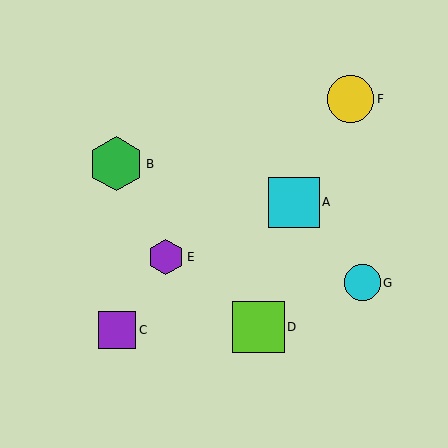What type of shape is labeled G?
Shape G is a cyan circle.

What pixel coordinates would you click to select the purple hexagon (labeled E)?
Click at (166, 257) to select the purple hexagon E.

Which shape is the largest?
The green hexagon (labeled B) is the largest.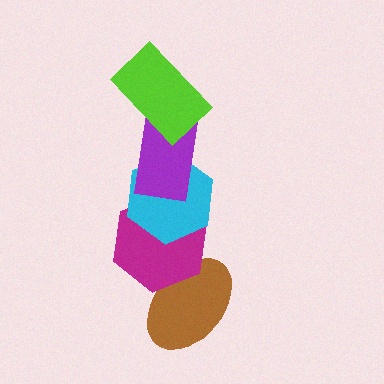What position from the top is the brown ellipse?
The brown ellipse is 5th from the top.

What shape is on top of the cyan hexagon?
The purple rectangle is on top of the cyan hexagon.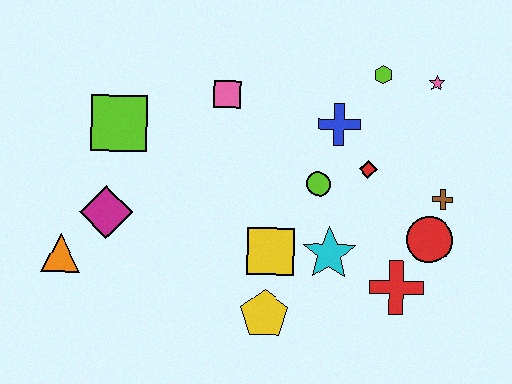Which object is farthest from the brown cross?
The orange triangle is farthest from the brown cross.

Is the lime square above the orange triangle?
Yes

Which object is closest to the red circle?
The brown cross is closest to the red circle.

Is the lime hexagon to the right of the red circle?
No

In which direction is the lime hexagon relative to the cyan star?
The lime hexagon is above the cyan star.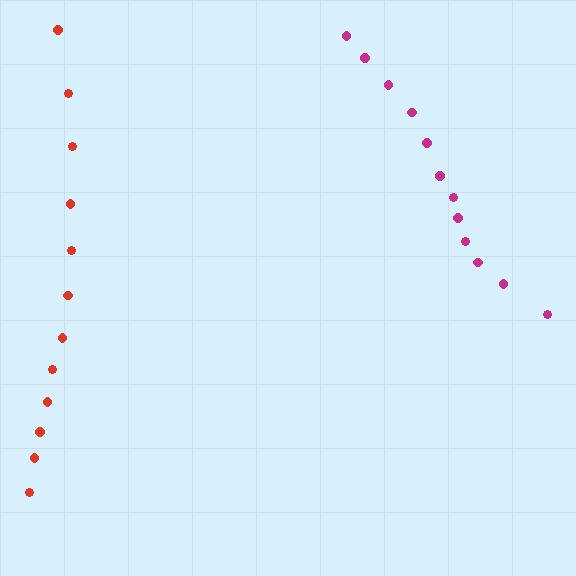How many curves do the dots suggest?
There are 2 distinct paths.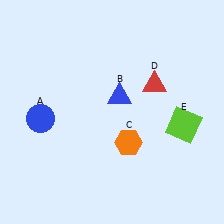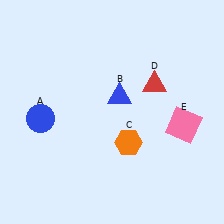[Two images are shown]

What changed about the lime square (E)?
In Image 1, E is lime. In Image 2, it changed to pink.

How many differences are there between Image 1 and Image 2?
There is 1 difference between the two images.